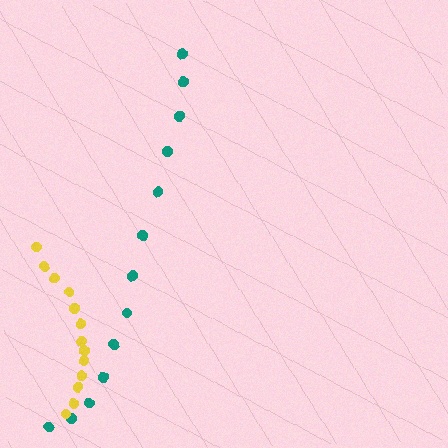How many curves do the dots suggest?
There are 2 distinct paths.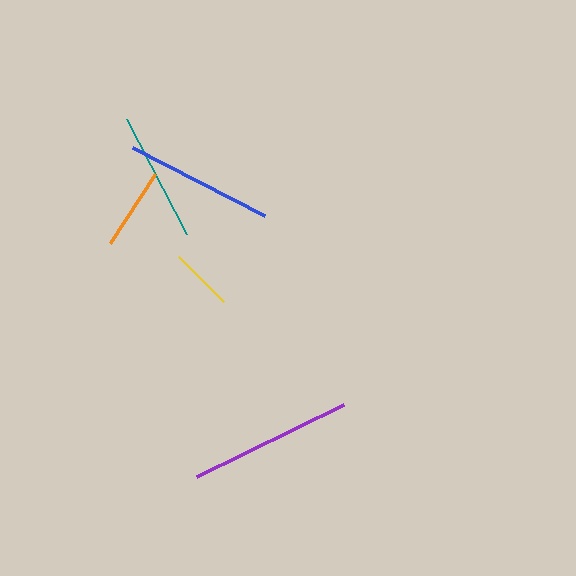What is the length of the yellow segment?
The yellow segment is approximately 64 pixels long.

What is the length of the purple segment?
The purple segment is approximately 163 pixels long.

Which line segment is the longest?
The purple line is the longest at approximately 163 pixels.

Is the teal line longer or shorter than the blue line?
The blue line is longer than the teal line.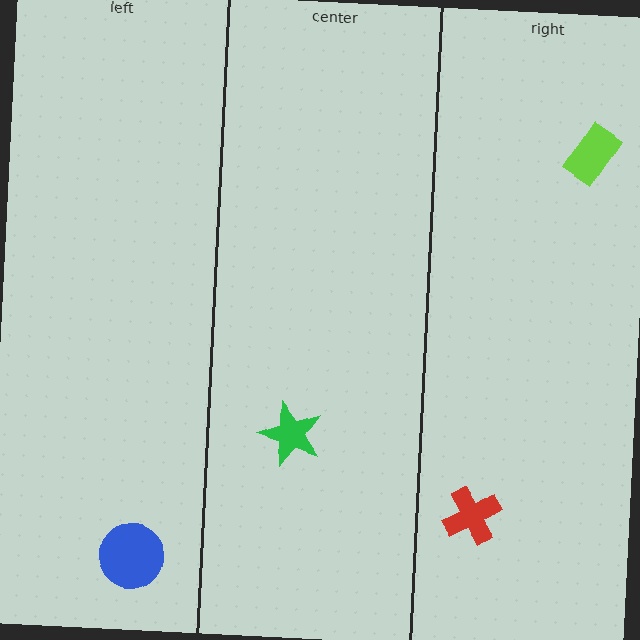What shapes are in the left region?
The blue circle.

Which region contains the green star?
The center region.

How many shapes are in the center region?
1.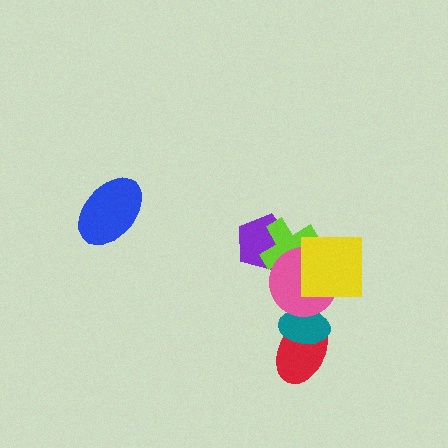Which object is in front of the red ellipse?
The teal ellipse is in front of the red ellipse.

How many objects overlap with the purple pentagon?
2 objects overlap with the purple pentagon.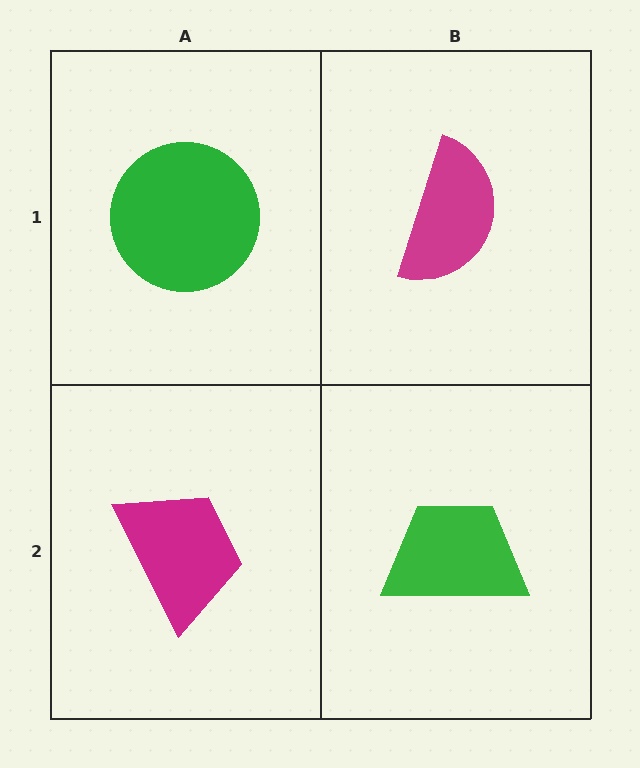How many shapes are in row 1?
2 shapes.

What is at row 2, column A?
A magenta trapezoid.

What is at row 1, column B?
A magenta semicircle.